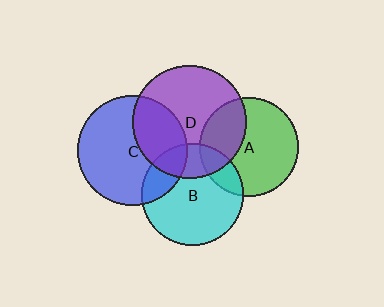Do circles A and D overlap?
Yes.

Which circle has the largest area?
Circle D (purple).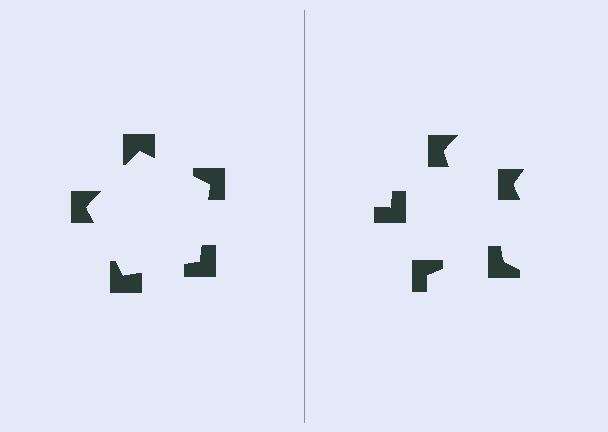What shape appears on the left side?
An illusory pentagon.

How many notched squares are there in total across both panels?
10 — 5 on each side.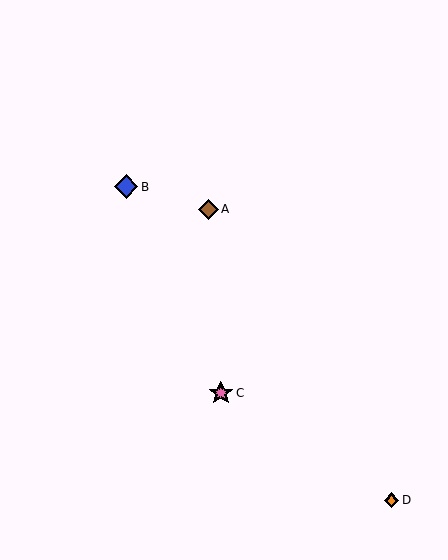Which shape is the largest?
The pink star (labeled C) is the largest.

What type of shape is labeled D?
Shape D is an orange diamond.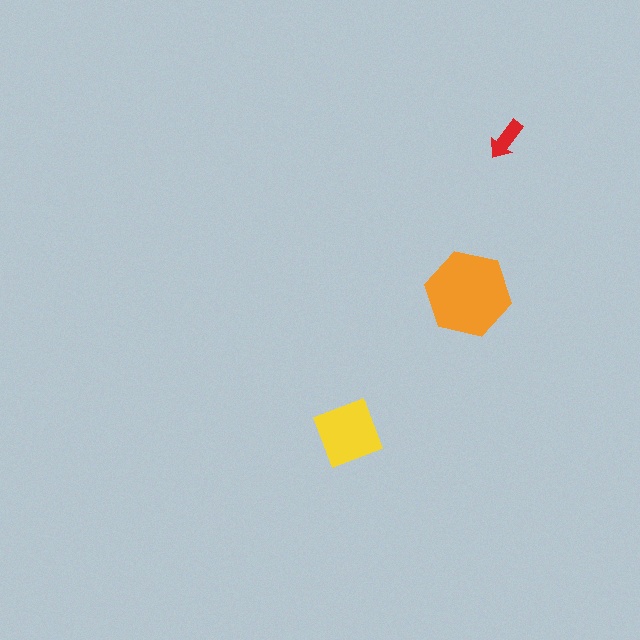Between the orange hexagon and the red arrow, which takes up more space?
The orange hexagon.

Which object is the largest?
The orange hexagon.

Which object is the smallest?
The red arrow.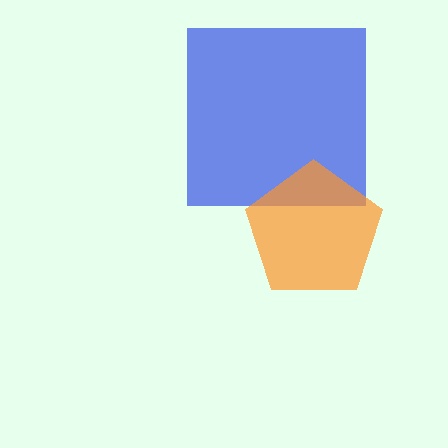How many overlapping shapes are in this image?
There are 2 overlapping shapes in the image.